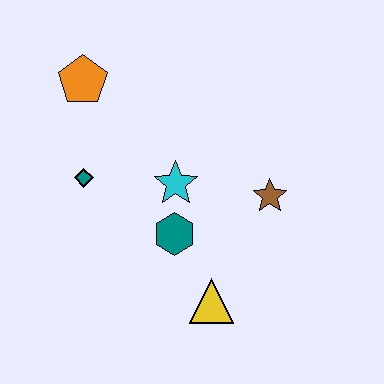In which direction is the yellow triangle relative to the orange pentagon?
The yellow triangle is below the orange pentagon.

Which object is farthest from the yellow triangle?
The orange pentagon is farthest from the yellow triangle.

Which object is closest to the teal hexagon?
The cyan star is closest to the teal hexagon.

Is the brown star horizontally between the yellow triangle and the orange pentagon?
No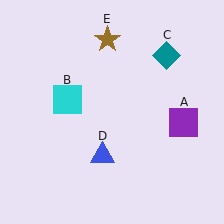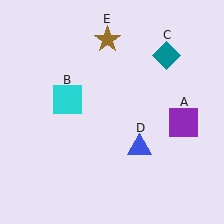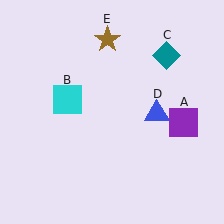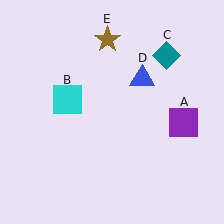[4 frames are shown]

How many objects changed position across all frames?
1 object changed position: blue triangle (object D).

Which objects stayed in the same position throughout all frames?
Purple square (object A) and cyan square (object B) and teal diamond (object C) and brown star (object E) remained stationary.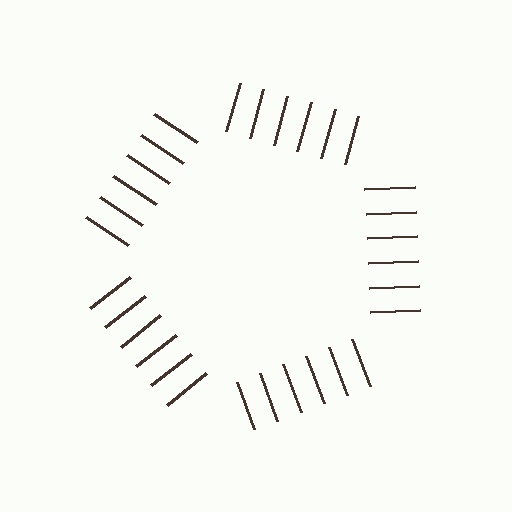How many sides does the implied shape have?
5 sides — the line-ends trace a pentagon.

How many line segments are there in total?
30 — 6 along each of the 5 edges.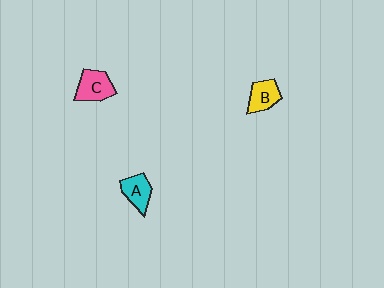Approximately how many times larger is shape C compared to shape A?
Approximately 1.2 times.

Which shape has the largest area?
Shape C (pink).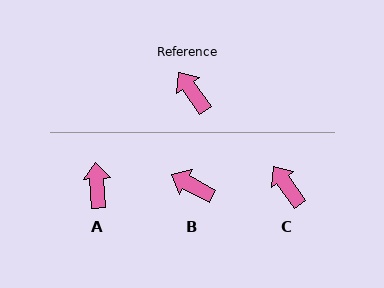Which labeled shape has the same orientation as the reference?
C.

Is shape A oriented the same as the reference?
No, it is off by about 32 degrees.